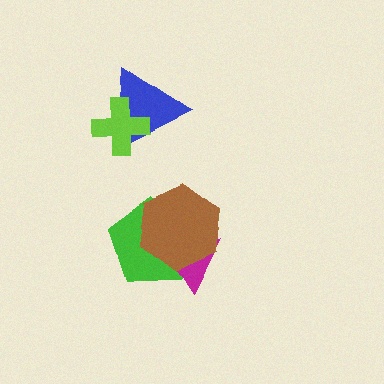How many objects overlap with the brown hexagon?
2 objects overlap with the brown hexagon.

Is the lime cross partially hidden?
No, no other shape covers it.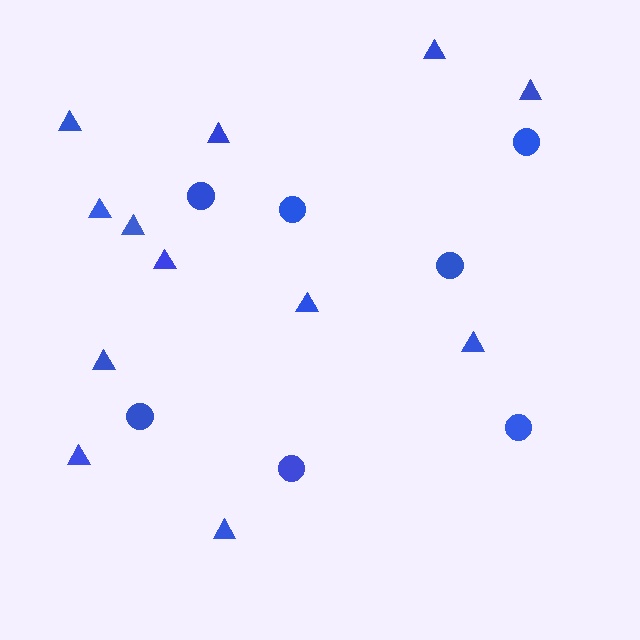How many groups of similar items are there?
There are 2 groups: one group of triangles (12) and one group of circles (7).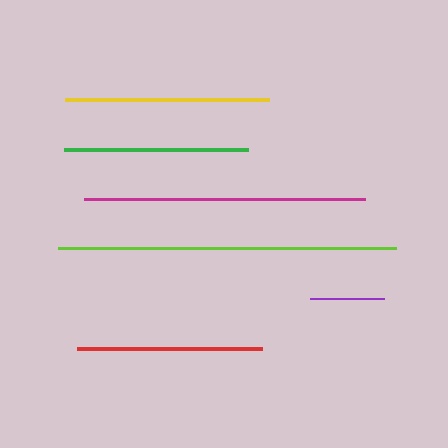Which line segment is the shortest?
The purple line is the shortest at approximately 74 pixels.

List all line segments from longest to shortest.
From longest to shortest: lime, magenta, yellow, red, green, purple.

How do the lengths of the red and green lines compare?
The red and green lines are approximately the same length.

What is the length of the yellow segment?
The yellow segment is approximately 203 pixels long.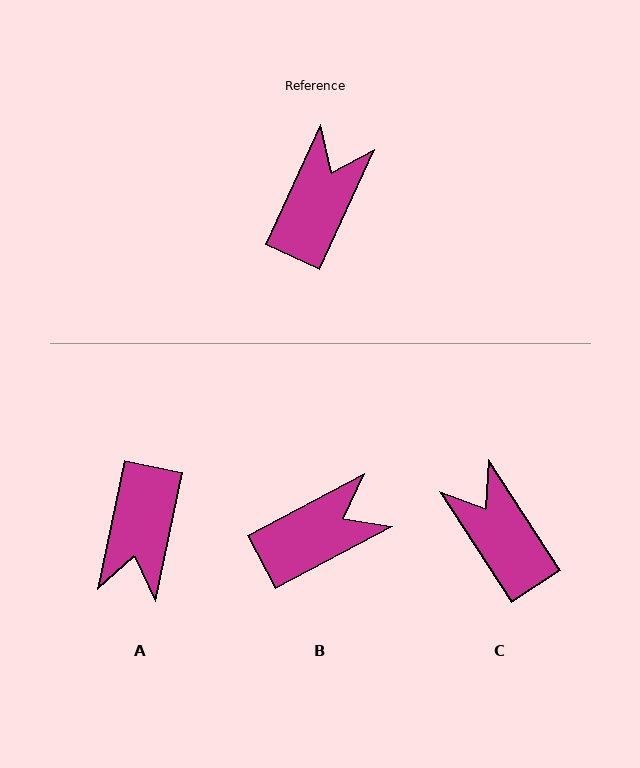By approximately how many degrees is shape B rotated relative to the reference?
Approximately 37 degrees clockwise.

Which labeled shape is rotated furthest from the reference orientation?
A, about 167 degrees away.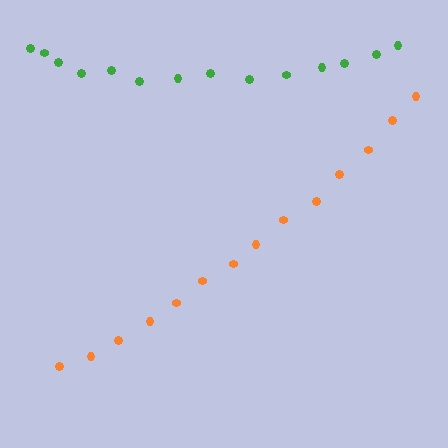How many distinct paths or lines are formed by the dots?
There are 2 distinct paths.